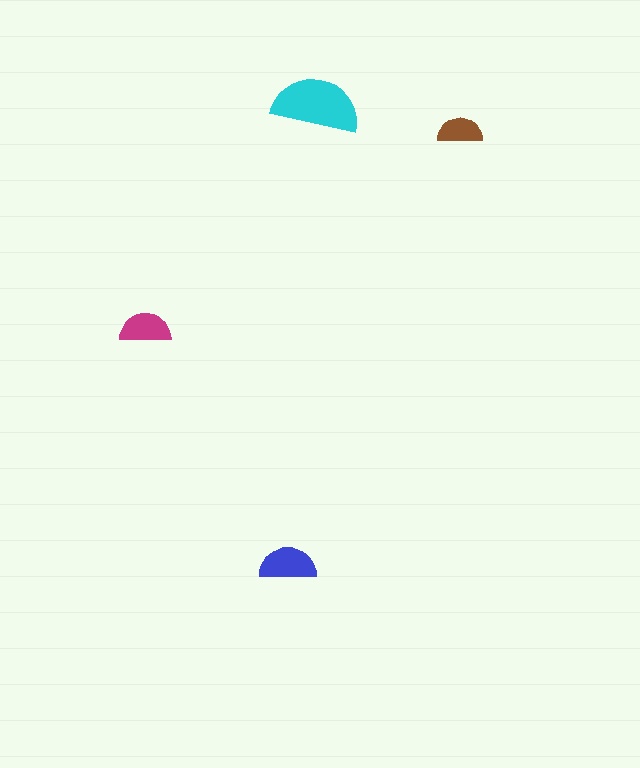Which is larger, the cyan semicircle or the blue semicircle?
The cyan one.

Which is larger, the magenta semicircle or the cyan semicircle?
The cyan one.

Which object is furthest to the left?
The magenta semicircle is leftmost.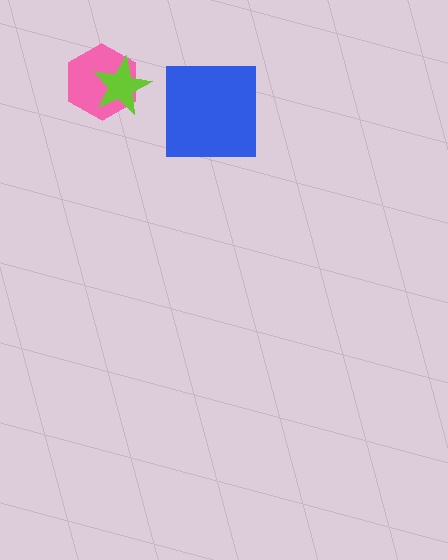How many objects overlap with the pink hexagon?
1 object overlaps with the pink hexagon.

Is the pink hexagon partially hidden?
Yes, it is partially covered by another shape.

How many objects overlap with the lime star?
1 object overlaps with the lime star.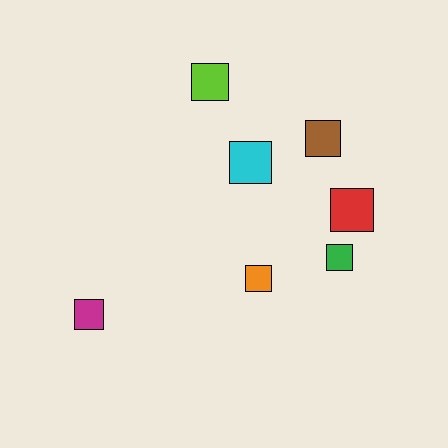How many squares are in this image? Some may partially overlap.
There are 7 squares.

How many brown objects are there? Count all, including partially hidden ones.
There is 1 brown object.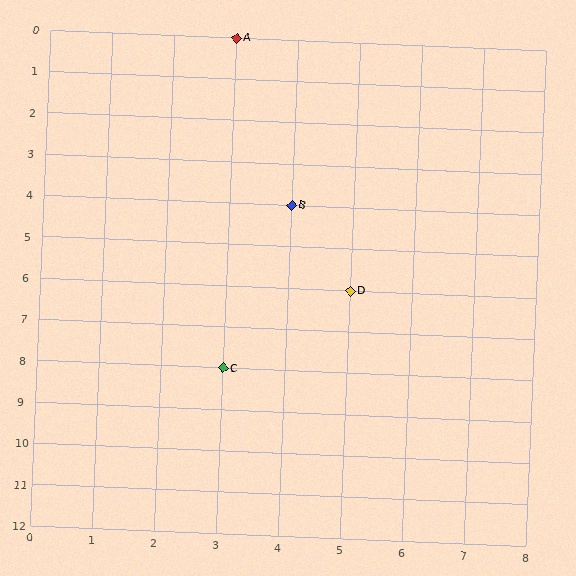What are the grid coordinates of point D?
Point D is at grid coordinates (5, 6).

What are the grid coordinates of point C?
Point C is at grid coordinates (3, 8).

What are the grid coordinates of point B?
Point B is at grid coordinates (4, 4).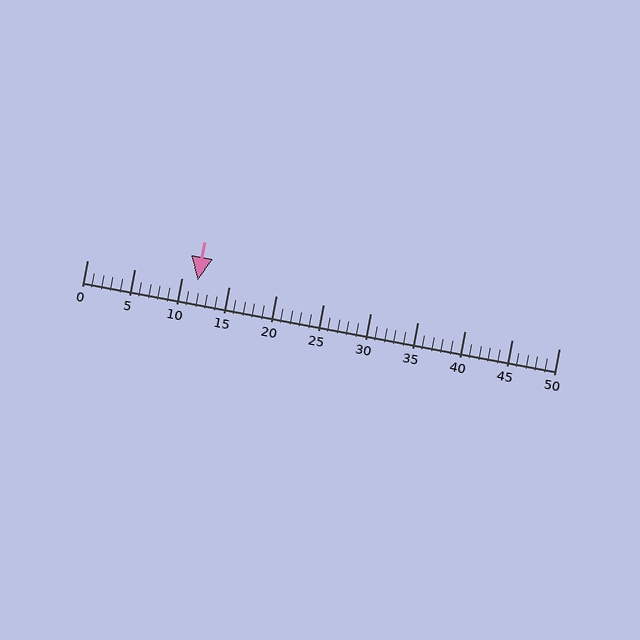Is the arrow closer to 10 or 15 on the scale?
The arrow is closer to 10.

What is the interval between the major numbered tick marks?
The major tick marks are spaced 5 units apart.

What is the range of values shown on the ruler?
The ruler shows values from 0 to 50.